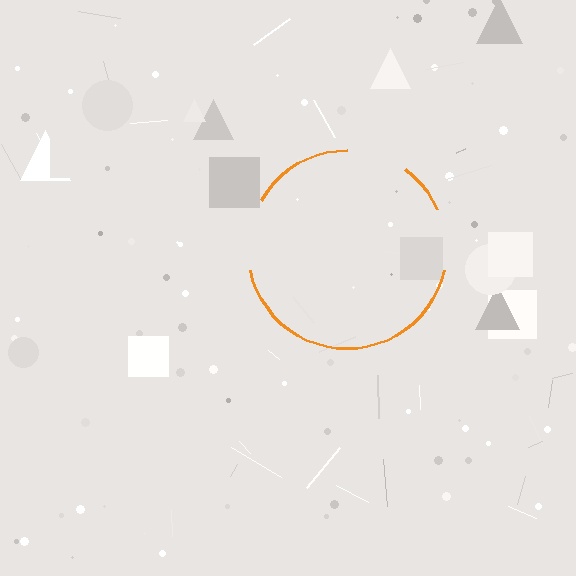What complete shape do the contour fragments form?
The contour fragments form a circle.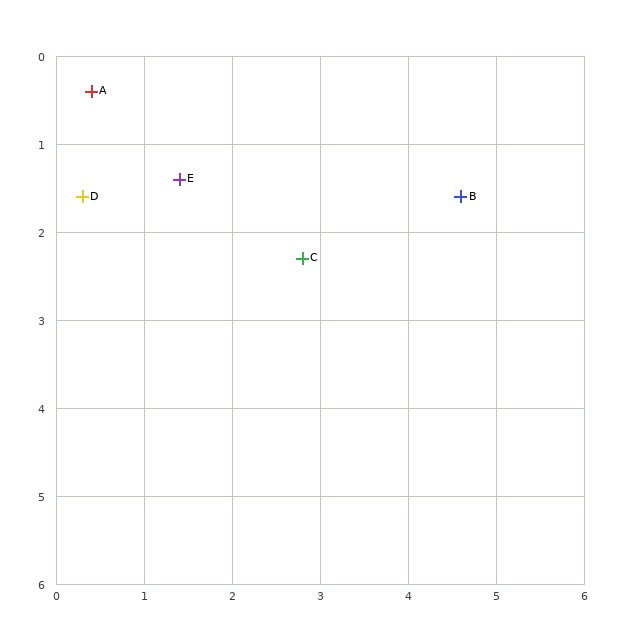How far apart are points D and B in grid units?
Points D and B are about 4.3 grid units apart.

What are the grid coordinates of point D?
Point D is at approximately (0.3, 1.6).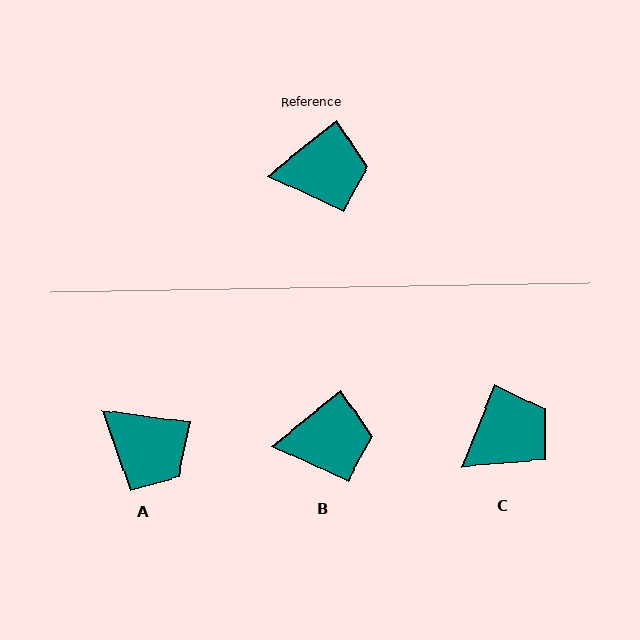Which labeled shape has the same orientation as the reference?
B.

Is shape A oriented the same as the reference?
No, it is off by about 46 degrees.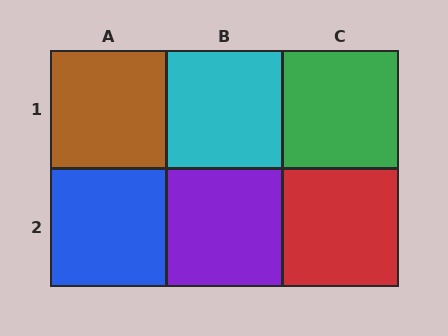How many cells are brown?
1 cell is brown.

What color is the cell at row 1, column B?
Cyan.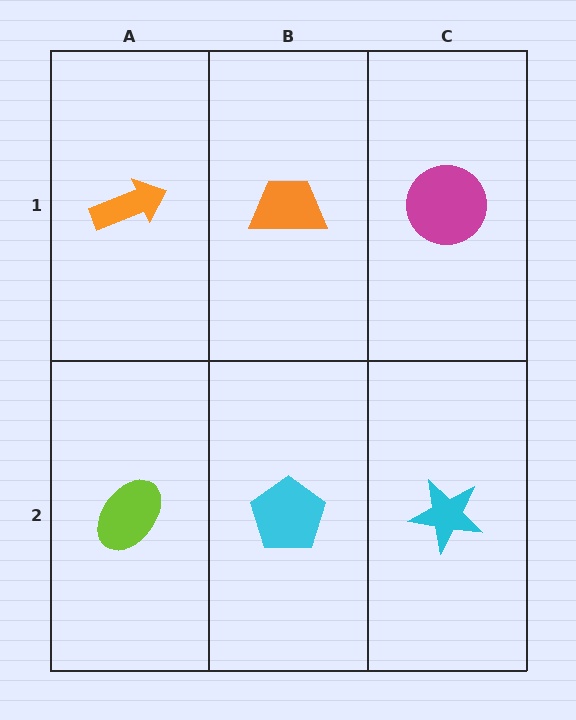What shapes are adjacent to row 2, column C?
A magenta circle (row 1, column C), a cyan pentagon (row 2, column B).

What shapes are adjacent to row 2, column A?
An orange arrow (row 1, column A), a cyan pentagon (row 2, column B).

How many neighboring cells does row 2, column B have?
3.